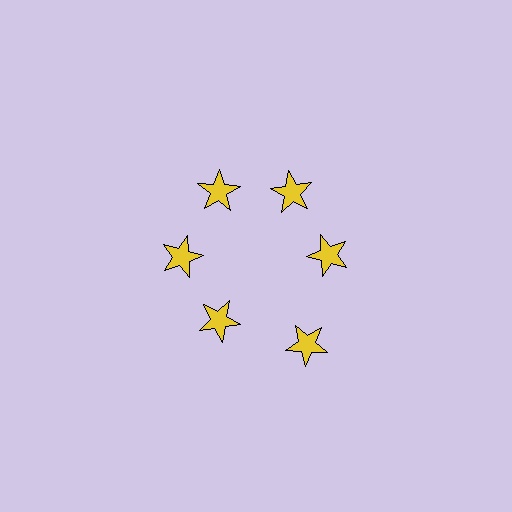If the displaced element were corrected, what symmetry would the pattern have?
It would have 6-fold rotational symmetry — the pattern would map onto itself every 60 degrees.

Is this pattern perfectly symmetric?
No. The 6 yellow stars are arranged in a ring, but one element near the 5 o'clock position is pushed outward from the center, breaking the 6-fold rotational symmetry.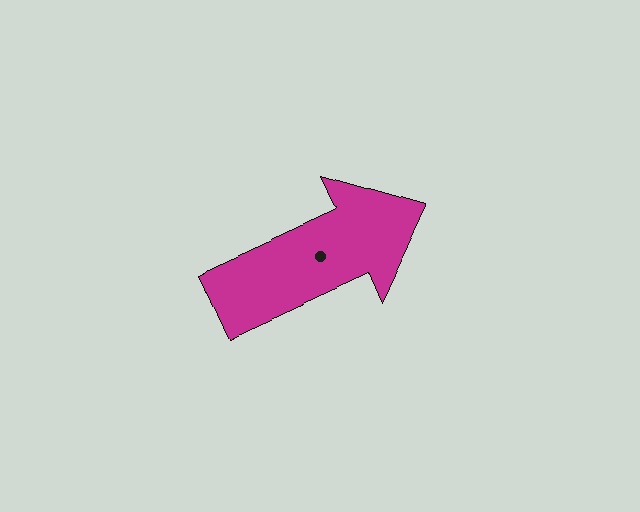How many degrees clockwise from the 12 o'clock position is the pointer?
Approximately 65 degrees.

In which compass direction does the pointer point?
Northeast.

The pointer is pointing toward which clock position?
Roughly 2 o'clock.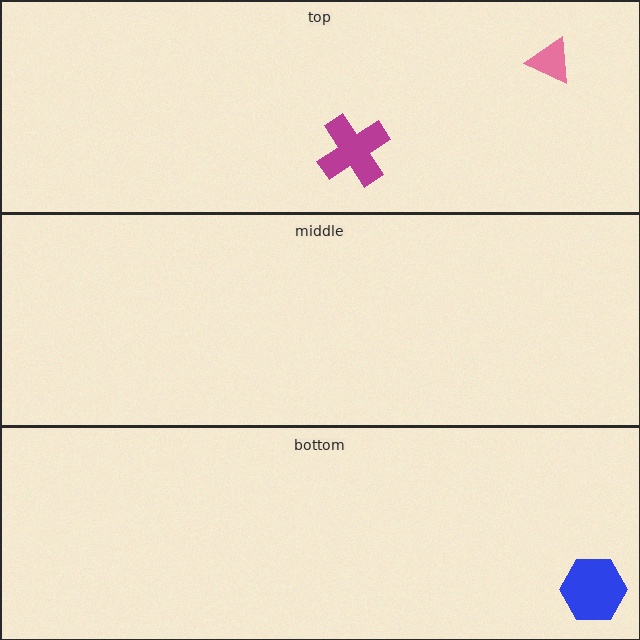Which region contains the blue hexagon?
The bottom region.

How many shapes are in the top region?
2.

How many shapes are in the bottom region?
1.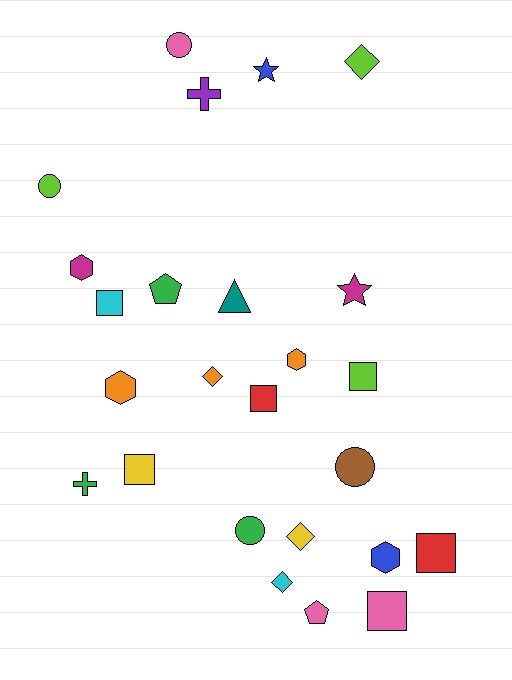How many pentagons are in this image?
There are 2 pentagons.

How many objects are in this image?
There are 25 objects.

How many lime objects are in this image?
There are 3 lime objects.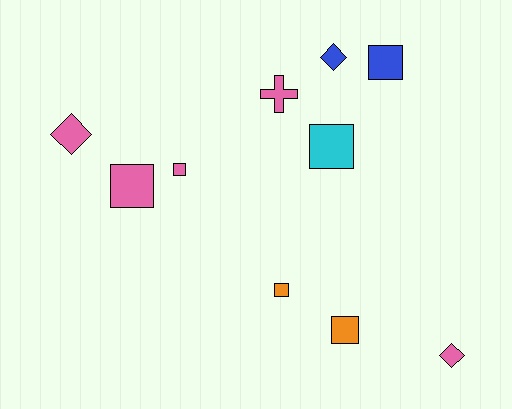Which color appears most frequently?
Pink, with 5 objects.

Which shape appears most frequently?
Square, with 6 objects.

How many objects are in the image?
There are 10 objects.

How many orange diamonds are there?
There are no orange diamonds.